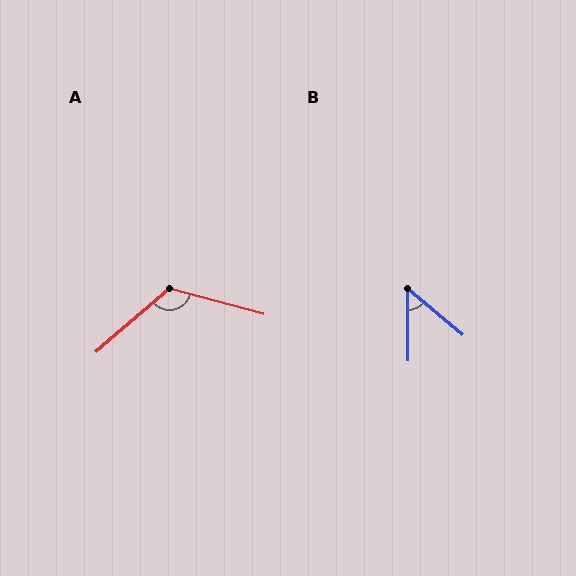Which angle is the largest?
A, at approximately 124 degrees.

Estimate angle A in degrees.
Approximately 124 degrees.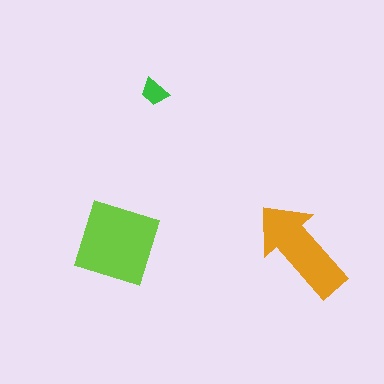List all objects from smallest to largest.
The green trapezoid, the orange arrow, the lime diamond.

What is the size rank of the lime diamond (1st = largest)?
1st.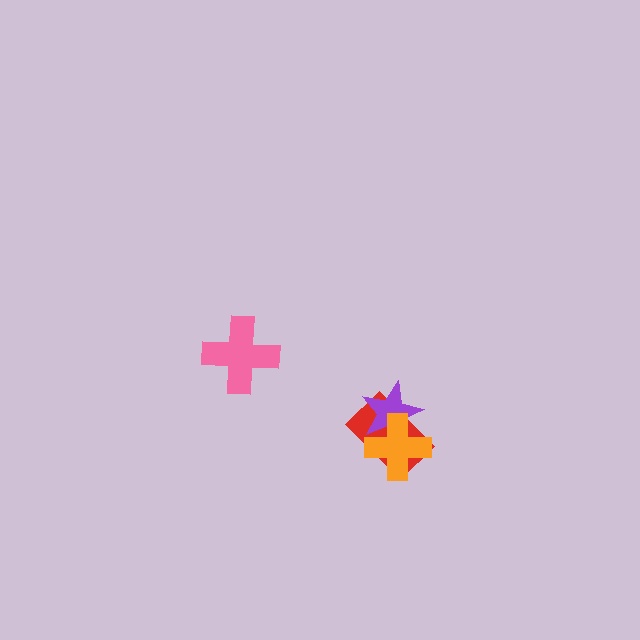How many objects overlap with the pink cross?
0 objects overlap with the pink cross.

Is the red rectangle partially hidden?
Yes, it is partially covered by another shape.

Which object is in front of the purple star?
The orange cross is in front of the purple star.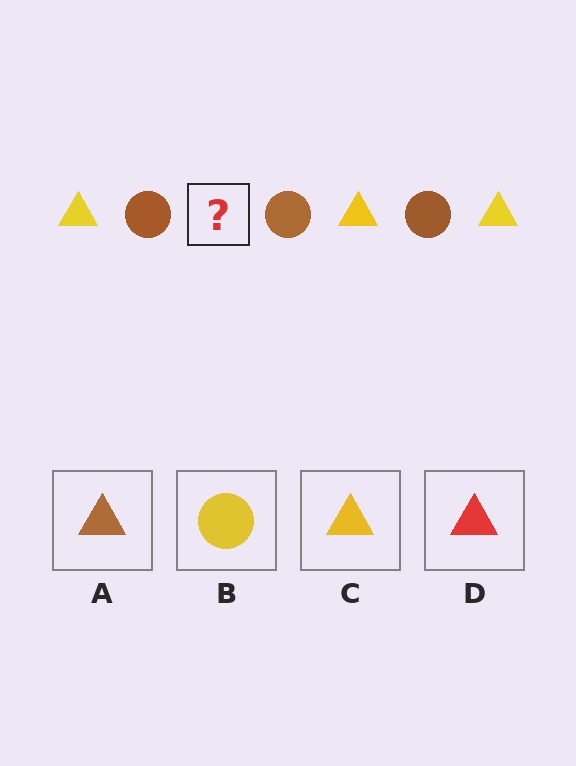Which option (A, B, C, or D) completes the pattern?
C.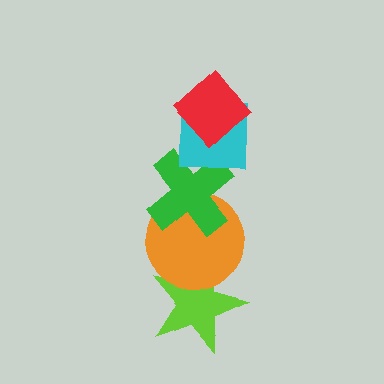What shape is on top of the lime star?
The orange circle is on top of the lime star.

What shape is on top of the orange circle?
The green cross is on top of the orange circle.